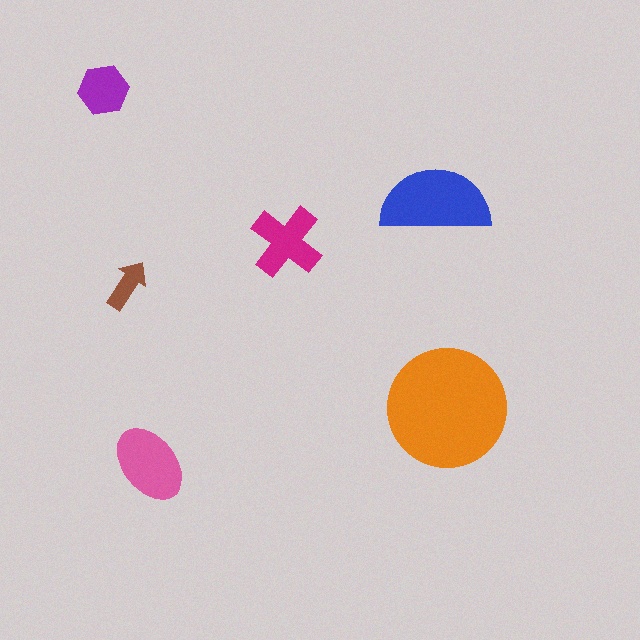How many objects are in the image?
There are 6 objects in the image.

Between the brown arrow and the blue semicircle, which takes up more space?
The blue semicircle.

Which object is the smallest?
The brown arrow.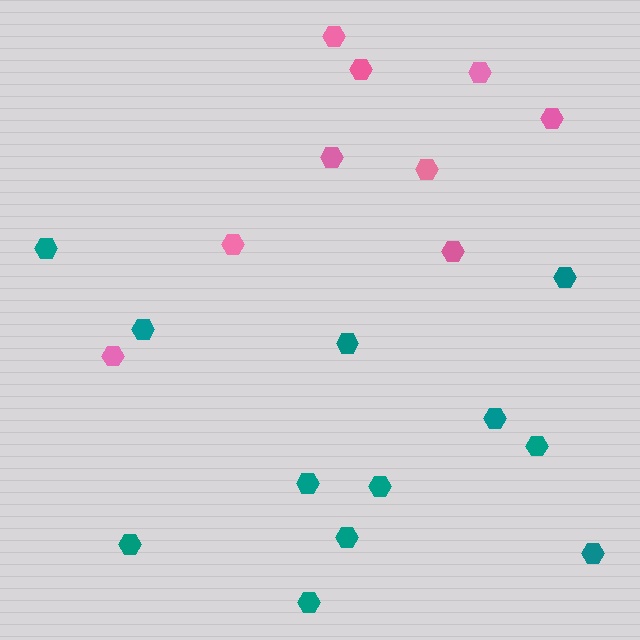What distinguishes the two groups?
There are 2 groups: one group of pink hexagons (9) and one group of teal hexagons (12).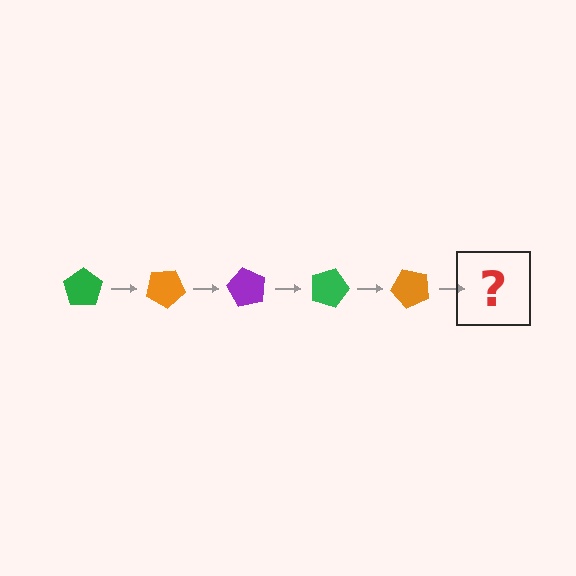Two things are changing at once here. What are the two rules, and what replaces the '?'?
The two rules are that it rotates 30 degrees each step and the color cycles through green, orange, and purple. The '?' should be a purple pentagon, rotated 150 degrees from the start.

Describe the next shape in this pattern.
It should be a purple pentagon, rotated 150 degrees from the start.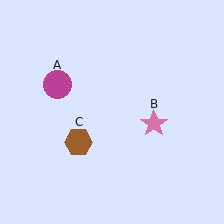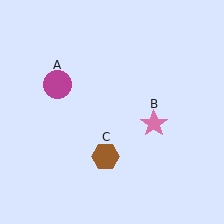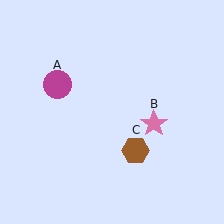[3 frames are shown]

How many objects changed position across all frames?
1 object changed position: brown hexagon (object C).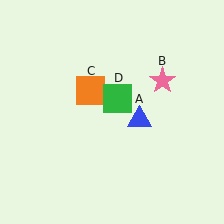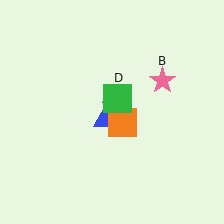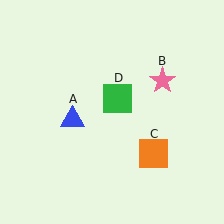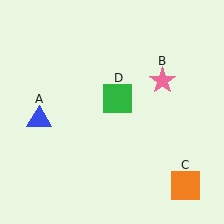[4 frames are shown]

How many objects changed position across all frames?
2 objects changed position: blue triangle (object A), orange square (object C).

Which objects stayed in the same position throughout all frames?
Pink star (object B) and green square (object D) remained stationary.